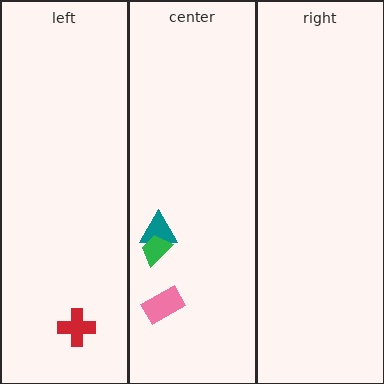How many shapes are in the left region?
1.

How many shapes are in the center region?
3.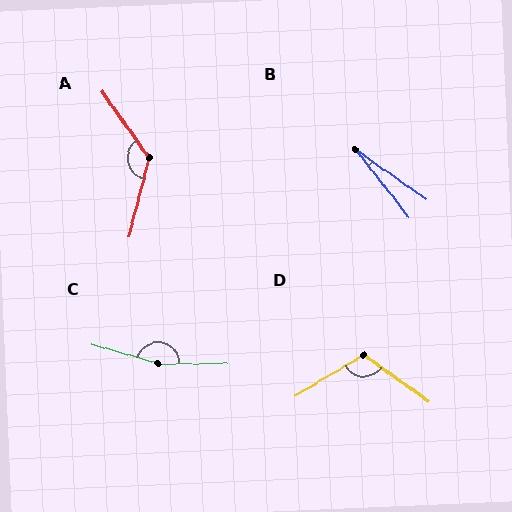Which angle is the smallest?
B, at approximately 17 degrees.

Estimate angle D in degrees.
Approximately 114 degrees.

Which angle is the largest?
C, at approximately 165 degrees.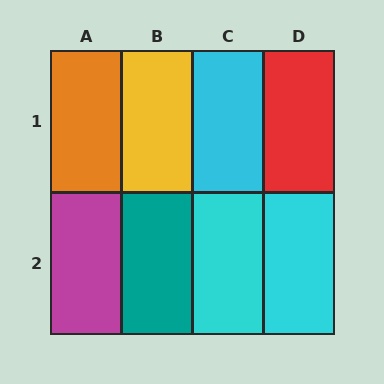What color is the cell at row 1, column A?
Orange.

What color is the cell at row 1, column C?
Cyan.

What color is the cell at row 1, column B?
Yellow.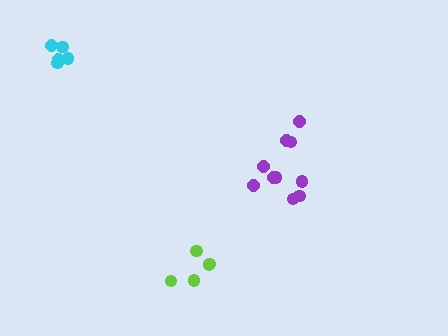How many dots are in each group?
Group 1: 5 dots, Group 2: 5 dots, Group 3: 10 dots (20 total).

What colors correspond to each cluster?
The clusters are colored: lime, cyan, purple.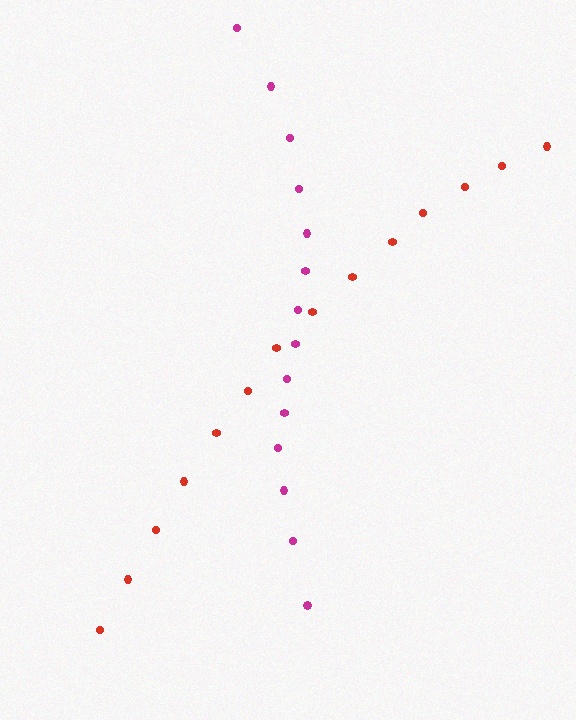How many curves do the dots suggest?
There are 2 distinct paths.